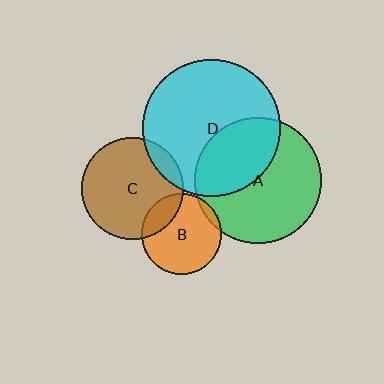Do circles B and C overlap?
Yes.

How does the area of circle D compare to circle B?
Approximately 2.9 times.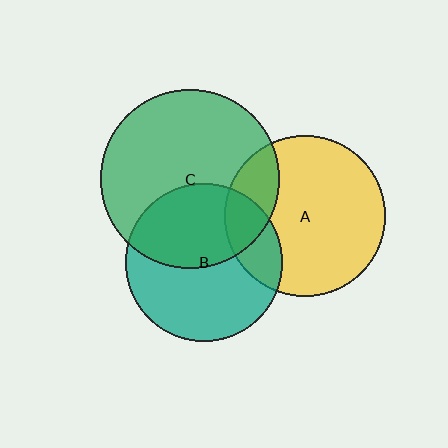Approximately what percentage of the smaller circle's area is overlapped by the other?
Approximately 20%.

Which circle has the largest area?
Circle C (green).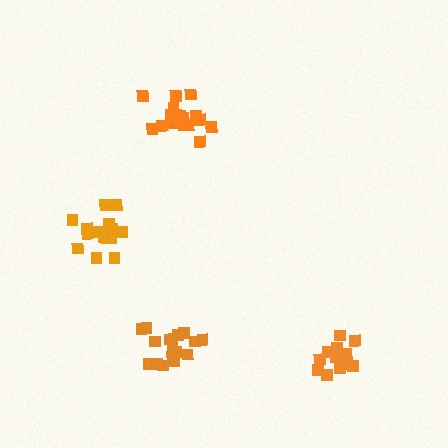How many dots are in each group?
Group 1: 17 dots, Group 2: 17 dots, Group 3: 17 dots, Group 4: 14 dots (65 total).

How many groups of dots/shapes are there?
There are 4 groups.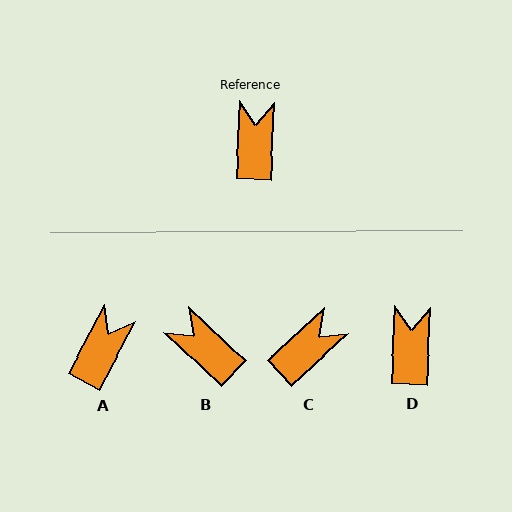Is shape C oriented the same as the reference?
No, it is off by about 44 degrees.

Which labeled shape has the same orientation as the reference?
D.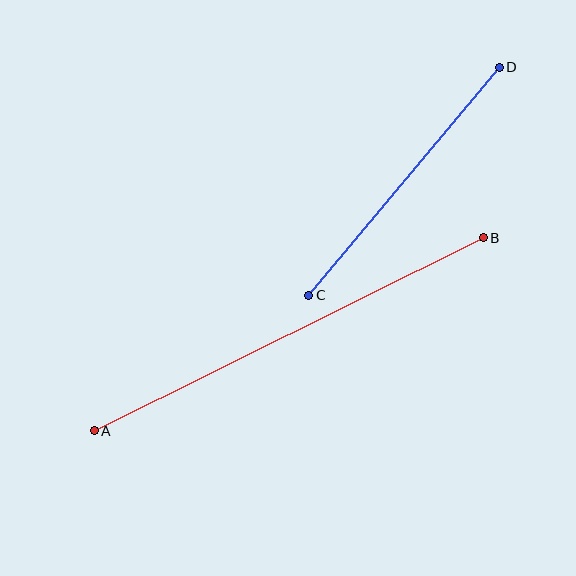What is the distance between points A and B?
The distance is approximately 434 pixels.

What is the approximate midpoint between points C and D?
The midpoint is at approximately (404, 181) pixels.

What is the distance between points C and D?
The distance is approximately 297 pixels.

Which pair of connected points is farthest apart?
Points A and B are farthest apart.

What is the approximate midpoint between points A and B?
The midpoint is at approximately (289, 334) pixels.